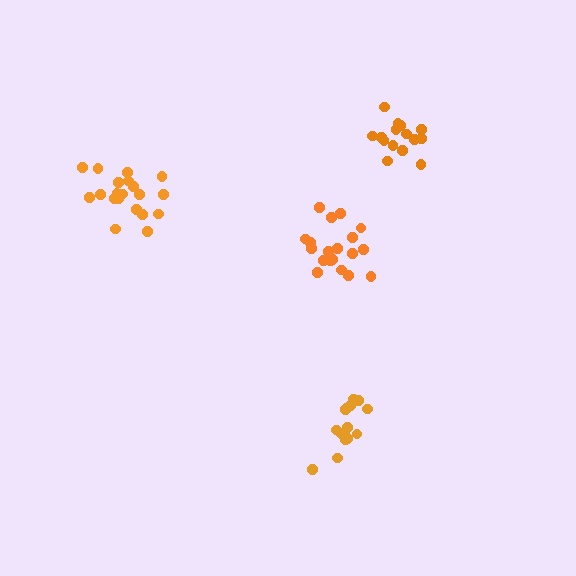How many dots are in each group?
Group 1: 15 dots, Group 2: 20 dots, Group 3: 14 dots, Group 4: 19 dots (68 total).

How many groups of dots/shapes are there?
There are 4 groups.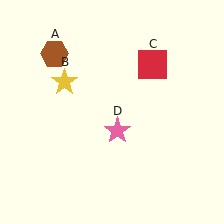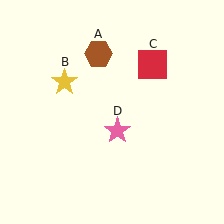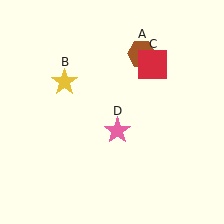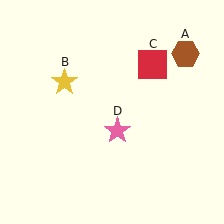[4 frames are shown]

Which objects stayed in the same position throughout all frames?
Yellow star (object B) and red square (object C) and pink star (object D) remained stationary.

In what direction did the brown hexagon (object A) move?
The brown hexagon (object A) moved right.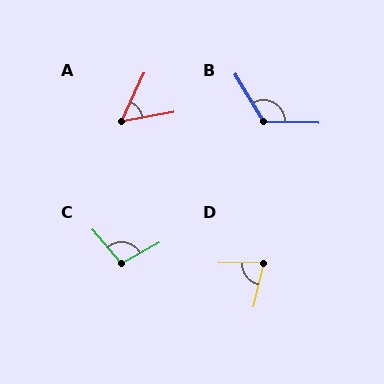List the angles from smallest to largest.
A (54°), D (76°), C (102°), B (123°).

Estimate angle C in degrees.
Approximately 102 degrees.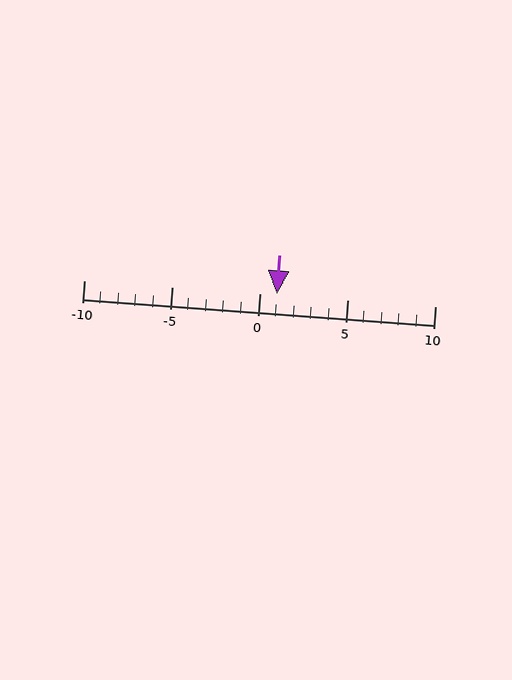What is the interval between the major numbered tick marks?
The major tick marks are spaced 5 units apart.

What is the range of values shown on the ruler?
The ruler shows values from -10 to 10.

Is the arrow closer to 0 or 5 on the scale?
The arrow is closer to 0.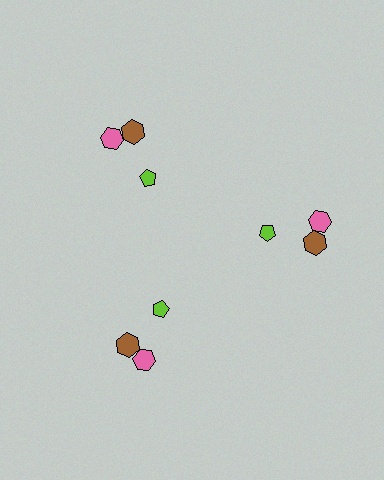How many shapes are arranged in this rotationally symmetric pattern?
There are 9 shapes, arranged in 3 groups of 3.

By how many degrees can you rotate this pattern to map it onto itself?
The pattern maps onto itself every 120 degrees of rotation.